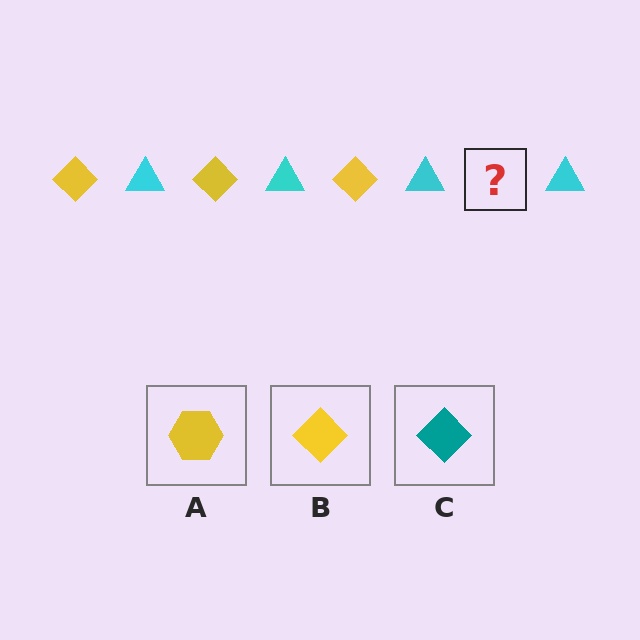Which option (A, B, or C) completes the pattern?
B.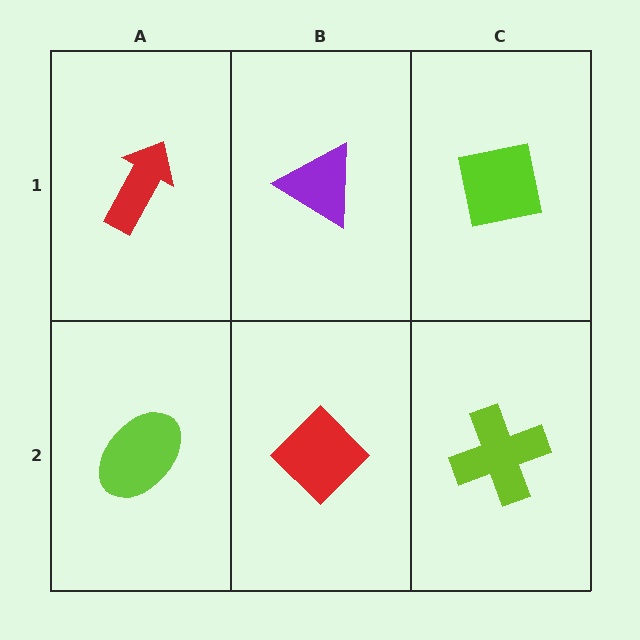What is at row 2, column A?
A lime ellipse.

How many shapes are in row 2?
3 shapes.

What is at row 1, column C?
A lime square.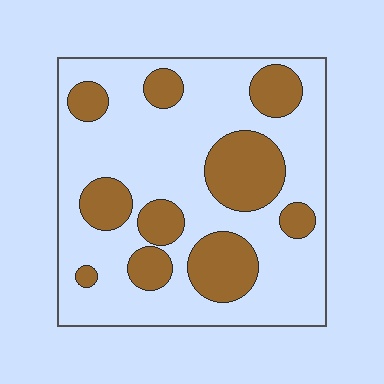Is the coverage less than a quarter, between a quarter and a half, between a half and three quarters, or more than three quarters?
Between a quarter and a half.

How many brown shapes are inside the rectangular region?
10.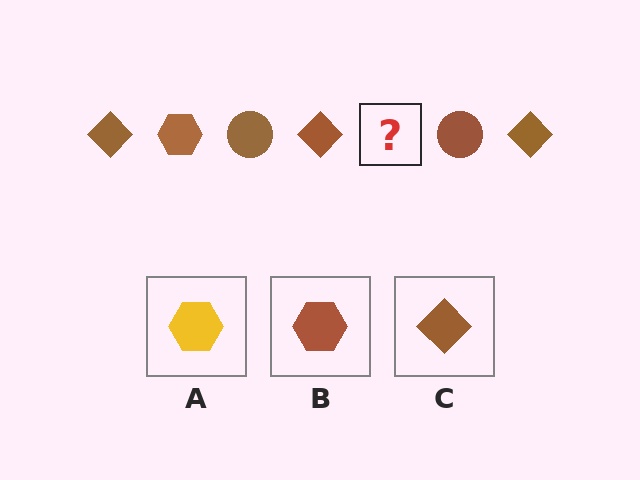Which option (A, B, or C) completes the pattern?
B.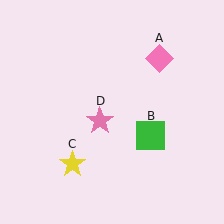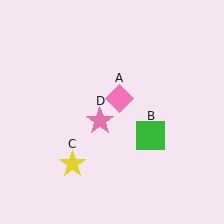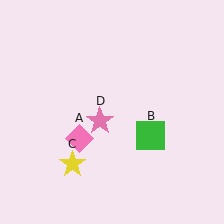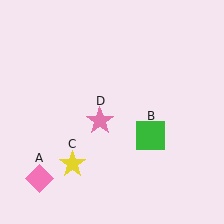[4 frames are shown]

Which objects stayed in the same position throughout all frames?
Green square (object B) and yellow star (object C) and pink star (object D) remained stationary.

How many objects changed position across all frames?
1 object changed position: pink diamond (object A).